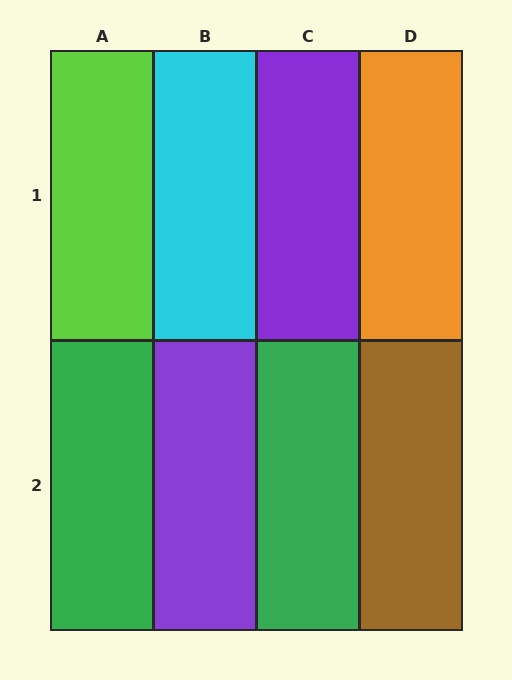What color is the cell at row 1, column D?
Orange.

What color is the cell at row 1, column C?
Purple.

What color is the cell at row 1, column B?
Cyan.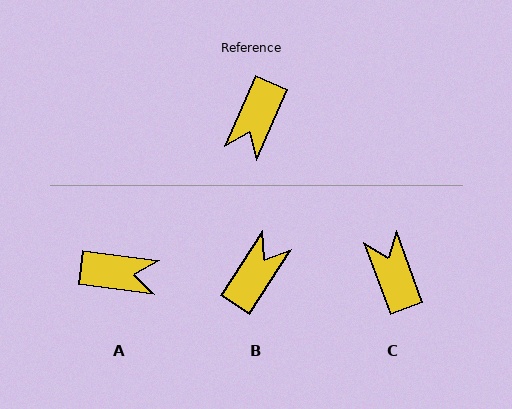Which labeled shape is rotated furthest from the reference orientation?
B, about 171 degrees away.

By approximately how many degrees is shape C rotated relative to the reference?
Approximately 136 degrees clockwise.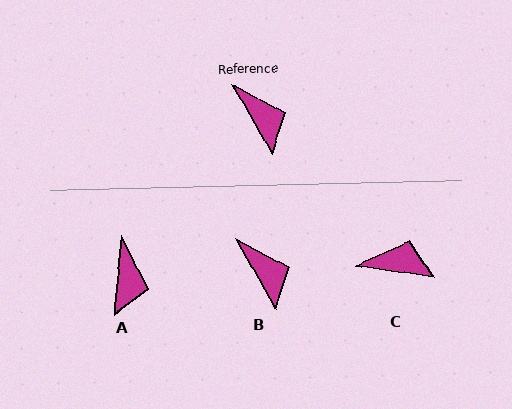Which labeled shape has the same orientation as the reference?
B.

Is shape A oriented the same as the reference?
No, it is off by about 35 degrees.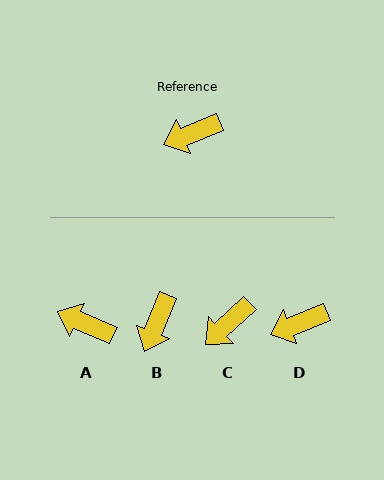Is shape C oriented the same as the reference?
No, it is off by about 21 degrees.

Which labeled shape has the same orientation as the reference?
D.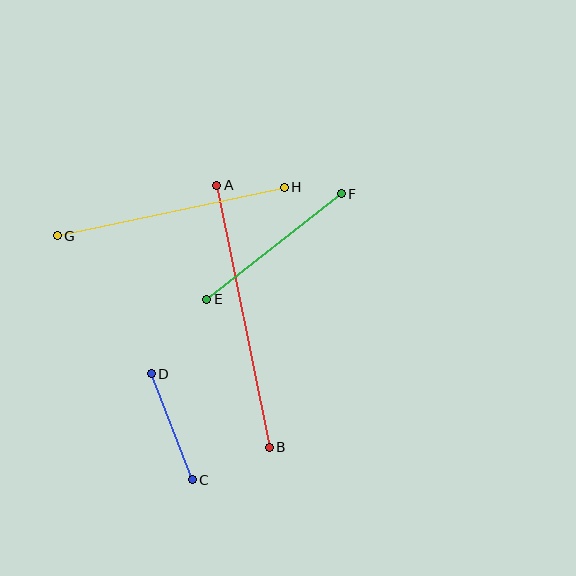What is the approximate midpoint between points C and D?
The midpoint is at approximately (172, 427) pixels.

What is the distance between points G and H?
The distance is approximately 232 pixels.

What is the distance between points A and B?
The distance is approximately 267 pixels.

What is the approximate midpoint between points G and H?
The midpoint is at approximately (171, 212) pixels.